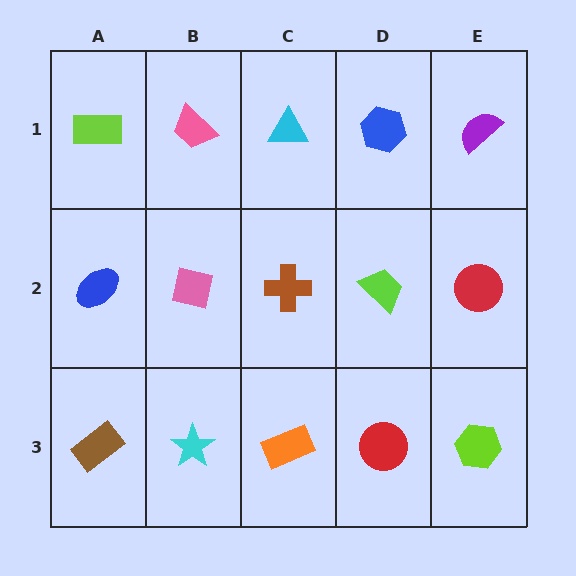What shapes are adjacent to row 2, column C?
A cyan triangle (row 1, column C), an orange rectangle (row 3, column C), a pink square (row 2, column B), a lime trapezoid (row 2, column D).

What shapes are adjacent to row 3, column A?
A blue ellipse (row 2, column A), a cyan star (row 3, column B).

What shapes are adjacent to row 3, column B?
A pink square (row 2, column B), a brown rectangle (row 3, column A), an orange rectangle (row 3, column C).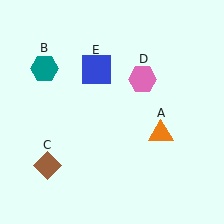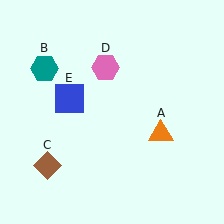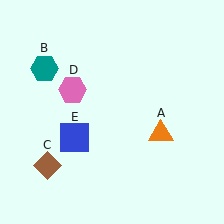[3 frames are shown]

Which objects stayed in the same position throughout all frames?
Orange triangle (object A) and teal hexagon (object B) and brown diamond (object C) remained stationary.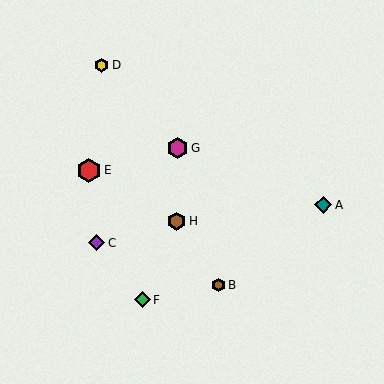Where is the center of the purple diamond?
The center of the purple diamond is at (97, 243).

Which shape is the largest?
The red hexagon (labeled E) is the largest.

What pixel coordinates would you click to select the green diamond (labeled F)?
Click at (142, 300) to select the green diamond F.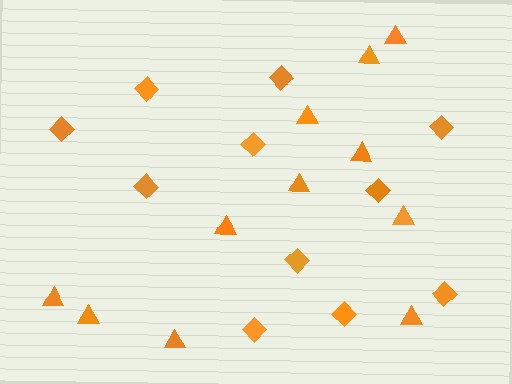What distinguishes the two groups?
There are 2 groups: one group of triangles (11) and one group of diamonds (11).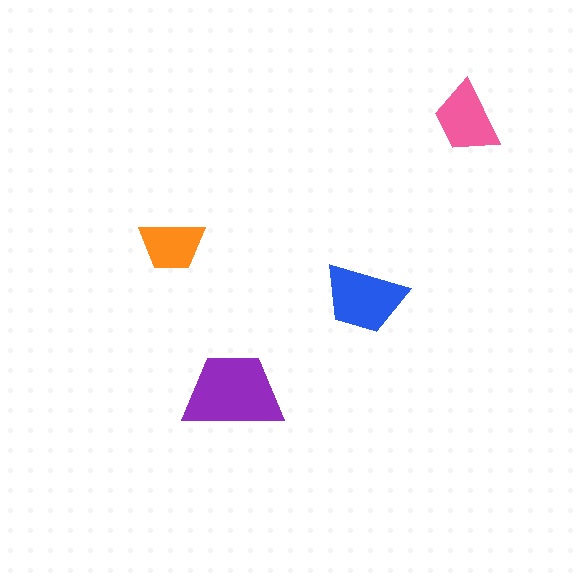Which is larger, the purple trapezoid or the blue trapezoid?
The purple one.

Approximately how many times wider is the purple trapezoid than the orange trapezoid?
About 1.5 times wider.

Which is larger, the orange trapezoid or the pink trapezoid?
The pink one.